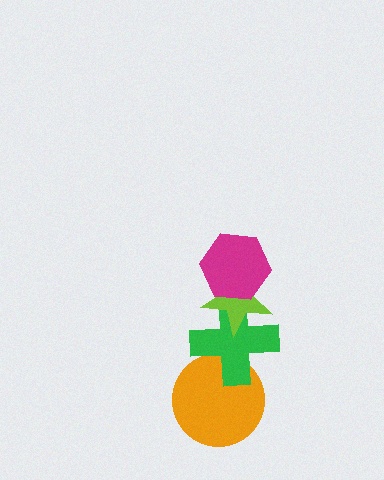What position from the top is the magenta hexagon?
The magenta hexagon is 1st from the top.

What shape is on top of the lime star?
The magenta hexagon is on top of the lime star.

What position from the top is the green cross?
The green cross is 3rd from the top.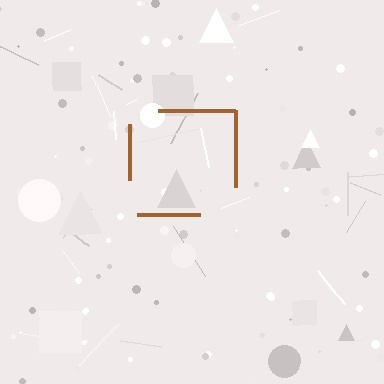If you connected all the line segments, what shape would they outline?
They would outline a square.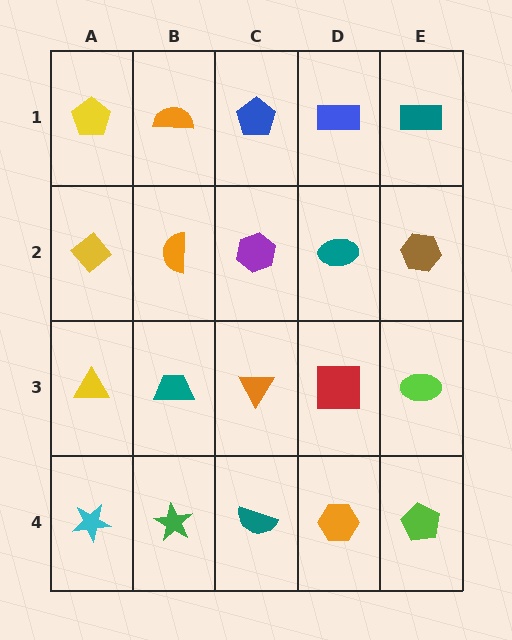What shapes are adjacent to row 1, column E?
A brown hexagon (row 2, column E), a blue rectangle (row 1, column D).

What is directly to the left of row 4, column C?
A green star.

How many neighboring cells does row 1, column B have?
3.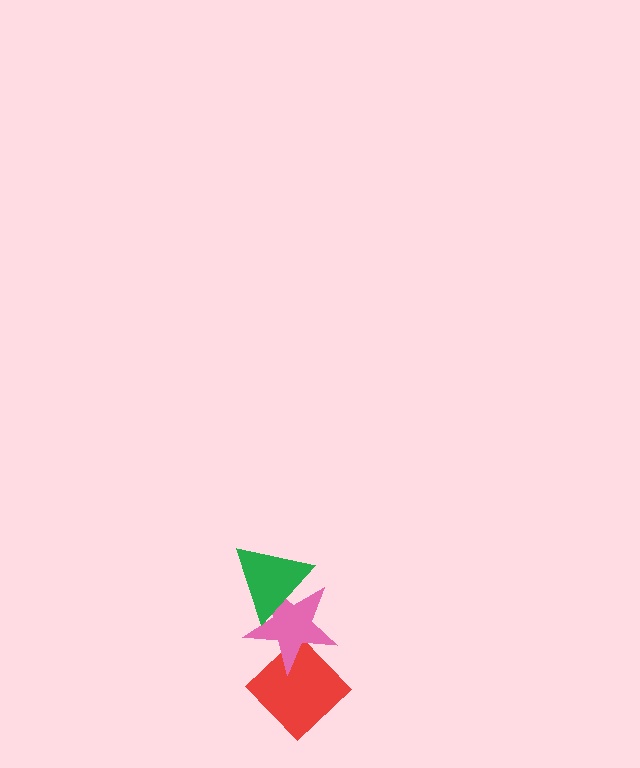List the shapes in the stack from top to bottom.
From top to bottom: the green triangle, the pink star, the red diamond.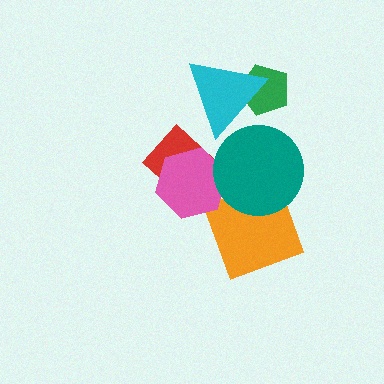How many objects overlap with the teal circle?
2 objects overlap with the teal circle.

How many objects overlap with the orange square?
1 object overlaps with the orange square.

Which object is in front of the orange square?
The teal circle is in front of the orange square.